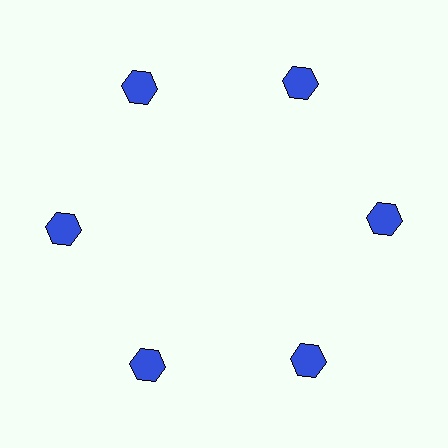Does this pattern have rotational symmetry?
Yes, this pattern has 6-fold rotational symmetry. It looks the same after rotating 60 degrees around the center.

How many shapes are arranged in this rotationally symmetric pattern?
There are 6 shapes, arranged in 6 groups of 1.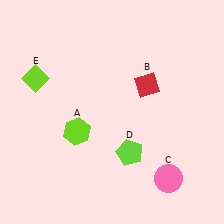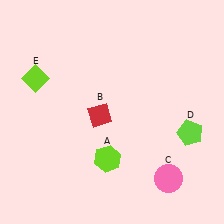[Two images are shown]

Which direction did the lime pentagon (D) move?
The lime pentagon (D) moved right.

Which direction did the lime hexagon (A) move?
The lime hexagon (A) moved right.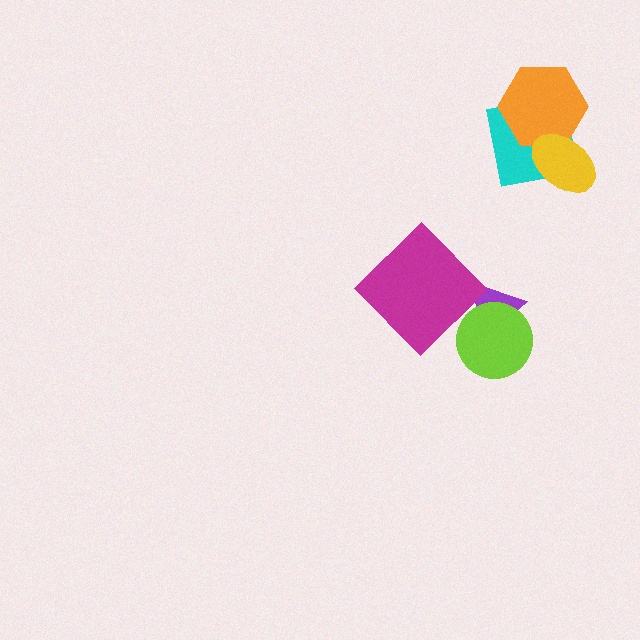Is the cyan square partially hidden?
Yes, it is partially covered by another shape.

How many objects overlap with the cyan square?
2 objects overlap with the cyan square.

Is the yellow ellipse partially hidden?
No, no other shape covers it.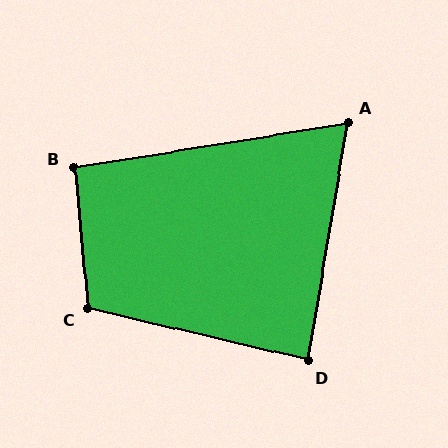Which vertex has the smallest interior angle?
A, at approximately 71 degrees.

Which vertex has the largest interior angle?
C, at approximately 109 degrees.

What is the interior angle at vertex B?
Approximately 94 degrees (approximately right).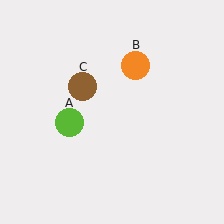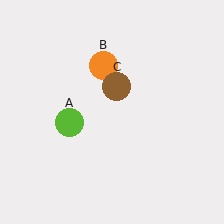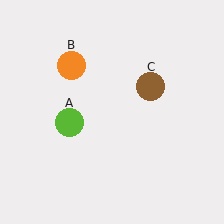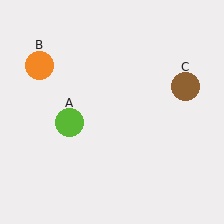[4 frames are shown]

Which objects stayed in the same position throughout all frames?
Lime circle (object A) remained stationary.